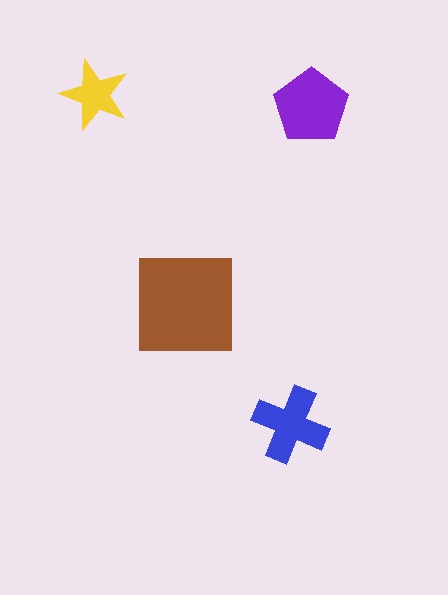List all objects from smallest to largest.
The yellow star, the blue cross, the purple pentagon, the brown square.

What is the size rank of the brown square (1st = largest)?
1st.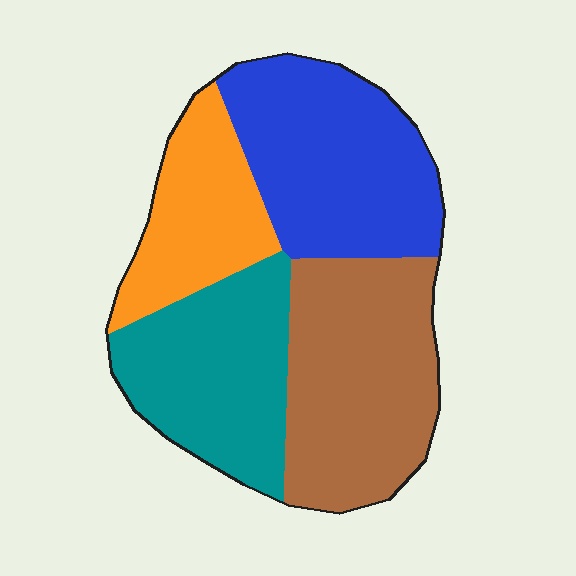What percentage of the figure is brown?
Brown covers around 30% of the figure.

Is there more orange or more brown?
Brown.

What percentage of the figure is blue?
Blue takes up between a sixth and a third of the figure.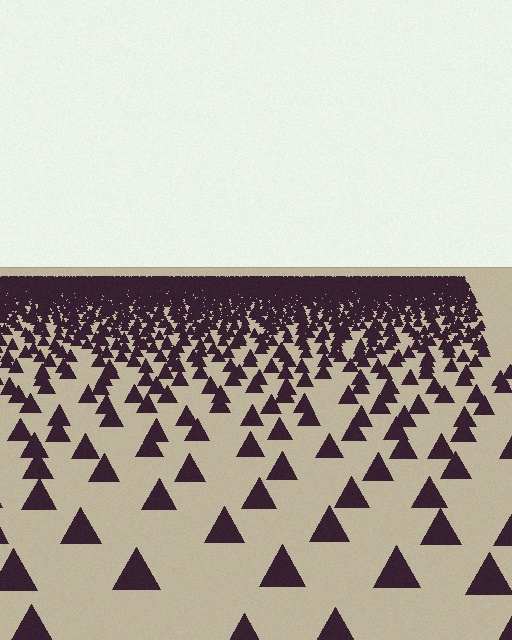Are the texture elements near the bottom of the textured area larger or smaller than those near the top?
Larger. Near the bottom, elements are closer to the viewer and appear at a bigger on-screen size.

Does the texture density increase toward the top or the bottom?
Density increases toward the top.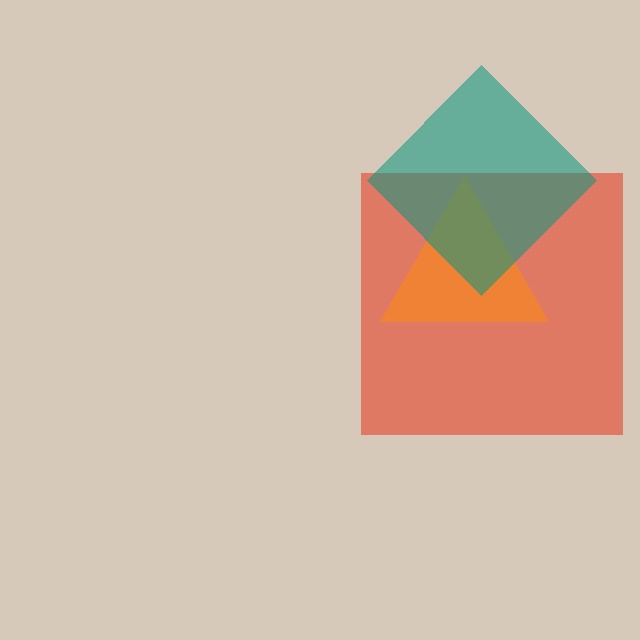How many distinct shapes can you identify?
There are 3 distinct shapes: a red square, an orange triangle, a teal diamond.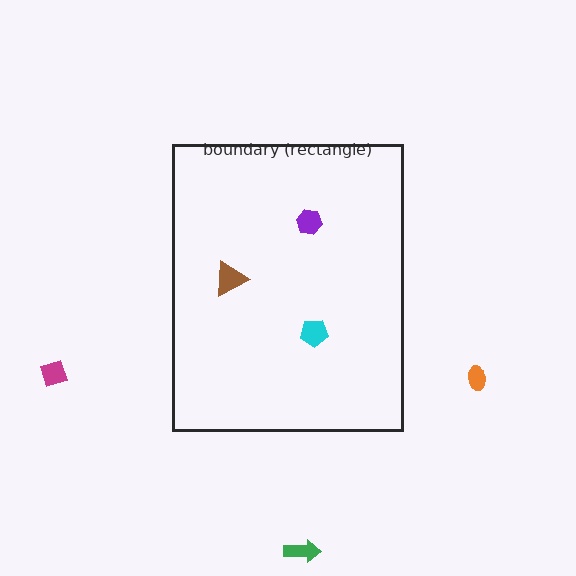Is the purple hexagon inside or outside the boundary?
Inside.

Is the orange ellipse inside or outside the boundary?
Outside.